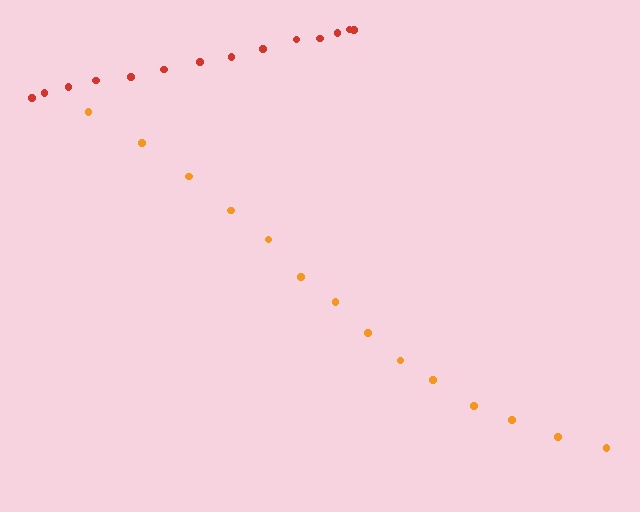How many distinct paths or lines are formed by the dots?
There are 2 distinct paths.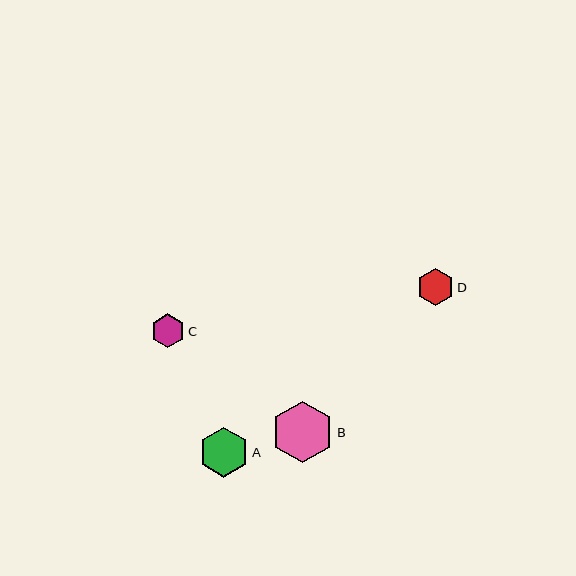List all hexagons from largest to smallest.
From largest to smallest: B, A, D, C.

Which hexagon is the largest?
Hexagon B is the largest with a size of approximately 62 pixels.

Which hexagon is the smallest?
Hexagon C is the smallest with a size of approximately 34 pixels.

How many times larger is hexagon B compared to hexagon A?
Hexagon B is approximately 1.2 times the size of hexagon A.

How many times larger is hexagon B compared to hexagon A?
Hexagon B is approximately 1.2 times the size of hexagon A.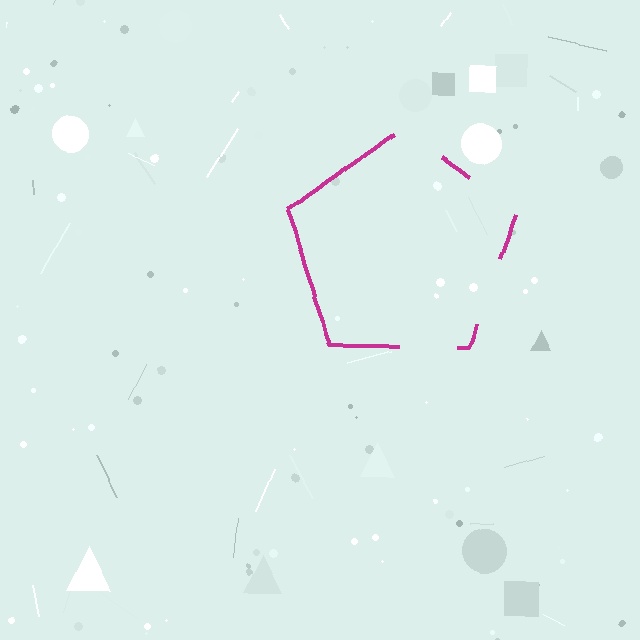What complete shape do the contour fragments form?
The contour fragments form a pentagon.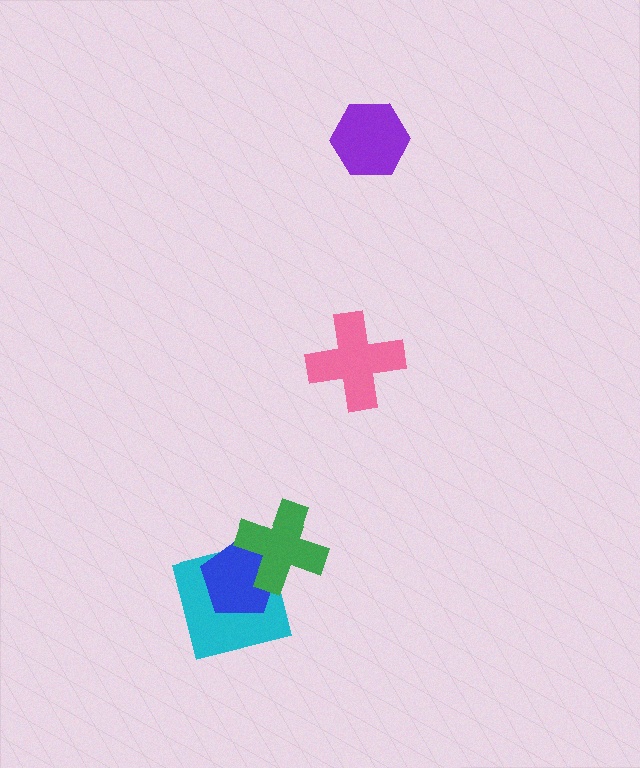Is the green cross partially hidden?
No, no other shape covers it.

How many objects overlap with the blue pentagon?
2 objects overlap with the blue pentagon.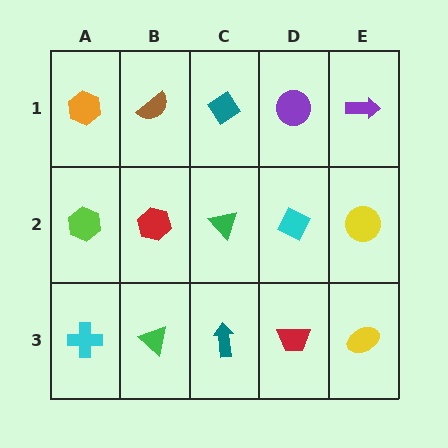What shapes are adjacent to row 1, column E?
A yellow circle (row 2, column E), a purple circle (row 1, column D).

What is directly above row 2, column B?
A brown semicircle.